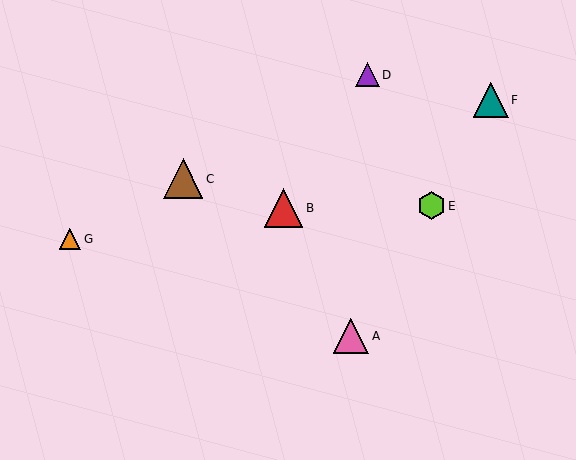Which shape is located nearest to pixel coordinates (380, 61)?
The purple triangle (labeled D) at (367, 75) is nearest to that location.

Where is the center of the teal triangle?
The center of the teal triangle is at (491, 100).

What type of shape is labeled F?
Shape F is a teal triangle.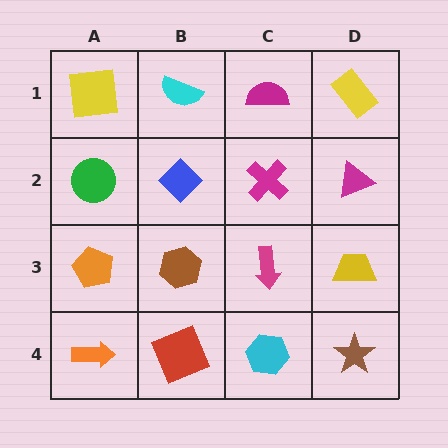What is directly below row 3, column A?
An orange arrow.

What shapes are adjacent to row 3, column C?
A magenta cross (row 2, column C), a cyan hexagon (row 4, column C), a brown hexagon (row 3, column B), a yellow trapezoid (row 3, column D).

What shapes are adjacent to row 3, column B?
A blue diamond (row 2, column B), a red square (row 4, column B), an orange pentagon (row 3, column A), a magenta arrow (row 3, column C).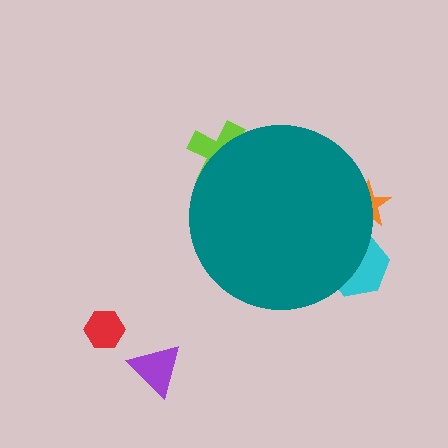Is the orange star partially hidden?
Yes, the orange star is partially hidden behind the teal circle.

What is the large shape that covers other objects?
A teal circle.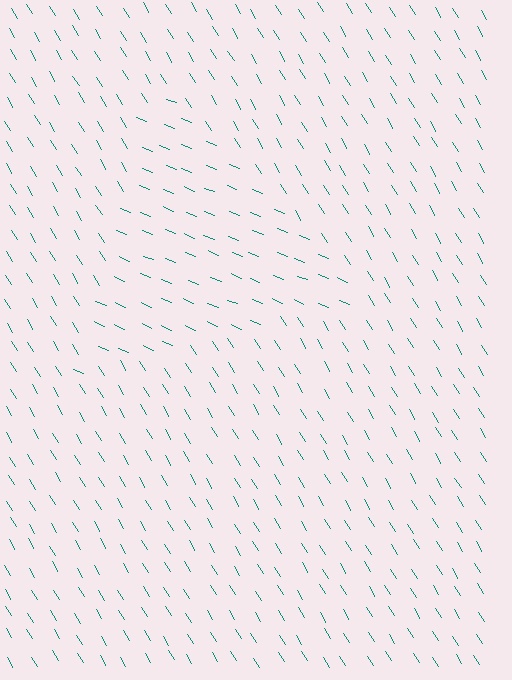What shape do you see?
I see a triangle.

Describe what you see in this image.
The image is filled with small teal line segments. A triangle region in the image has lines oriented differently from the surrounding lines, creating a visible texture boundary.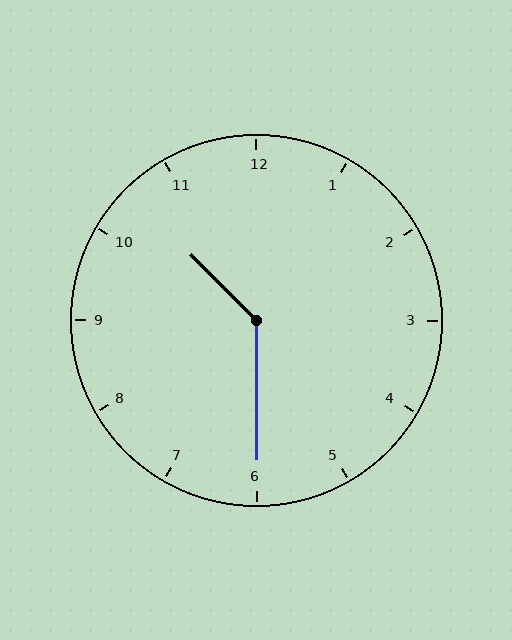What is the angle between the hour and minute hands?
Approximately 135 degrees.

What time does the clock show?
10:30.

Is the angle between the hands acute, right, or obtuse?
It is obtuse.